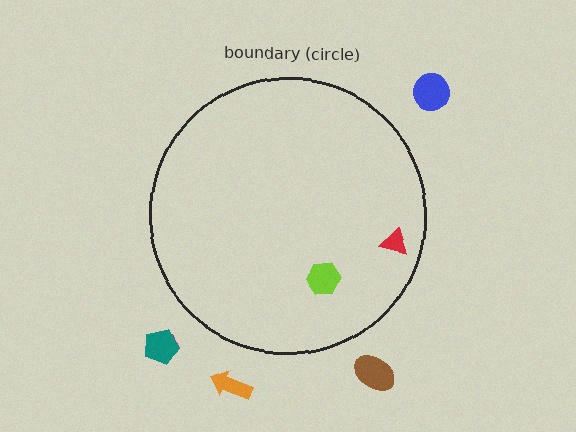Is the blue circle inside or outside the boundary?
Outside.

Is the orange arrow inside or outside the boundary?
Outside.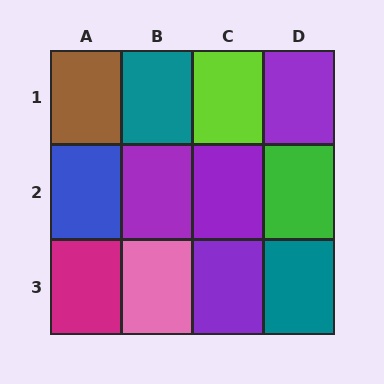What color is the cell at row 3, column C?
Purple.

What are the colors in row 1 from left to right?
Brown, teal, lime, purple.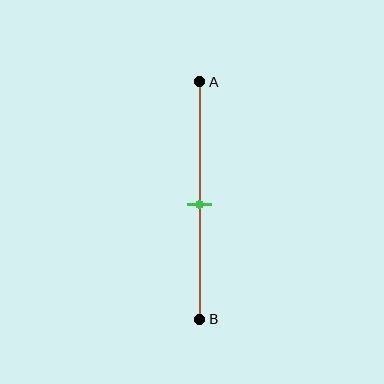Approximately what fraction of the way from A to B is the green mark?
The green mark is approximately 50% of the way from A to B.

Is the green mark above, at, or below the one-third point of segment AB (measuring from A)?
The green mark is below the one-third point of segment AB.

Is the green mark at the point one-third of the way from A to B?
No, the mark is at about 50% from A, not at the 33% one-third point.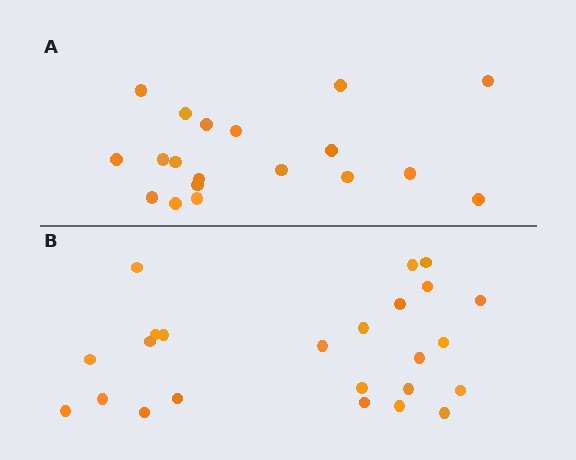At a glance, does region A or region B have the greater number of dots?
Region B (the bottom region) has more dots.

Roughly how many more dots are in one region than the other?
Region B has about 5 more dots than region A.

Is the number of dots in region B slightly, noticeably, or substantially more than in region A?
Region B has noticeably more, but not dramatically so. The ratio is roughly 1.3 to 1.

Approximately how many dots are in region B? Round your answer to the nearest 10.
About 20 dots. (The exact count is 24, which rounds to 20.)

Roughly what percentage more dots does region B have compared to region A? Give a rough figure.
About 25% more.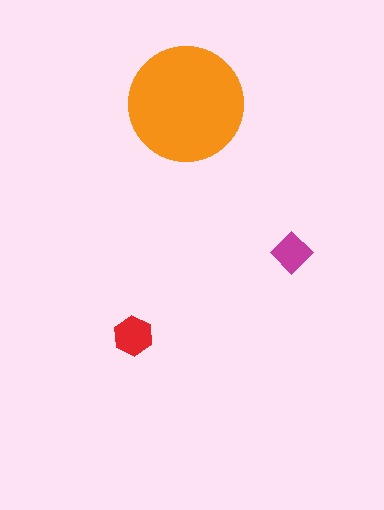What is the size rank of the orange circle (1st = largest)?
1st.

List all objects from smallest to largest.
The magenta diamond, the red hexagon, the orange circle.